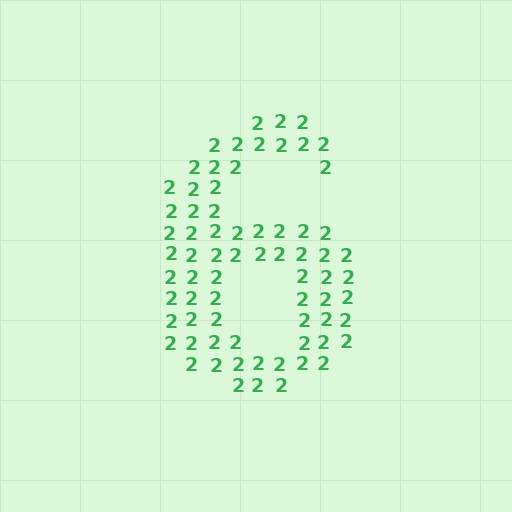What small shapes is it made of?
It is made of small digit 2's.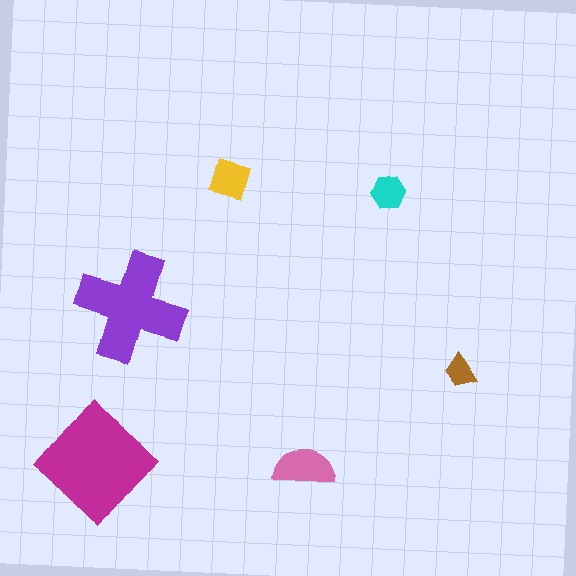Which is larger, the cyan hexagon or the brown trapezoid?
The cyan hexagon.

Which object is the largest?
The magenta diamond.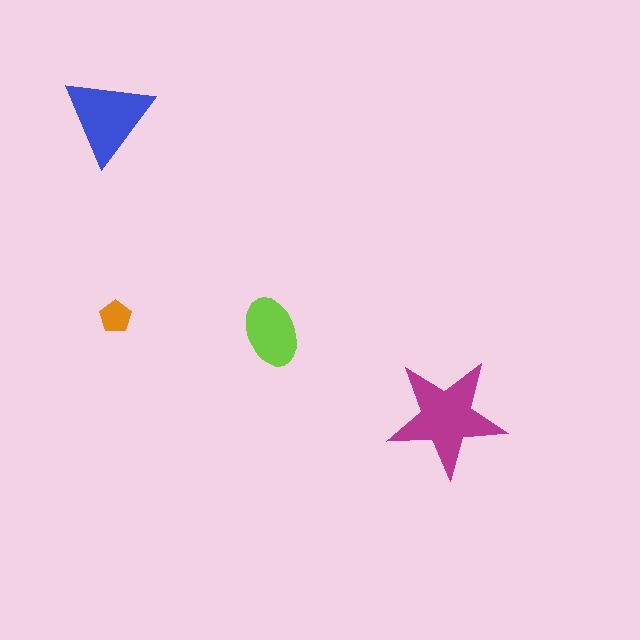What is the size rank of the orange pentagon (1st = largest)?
4th.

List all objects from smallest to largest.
The orange pentagon, the lime ellipse, the blue triangle, the magenta star.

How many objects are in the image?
There are 4 objects in the image.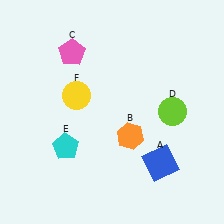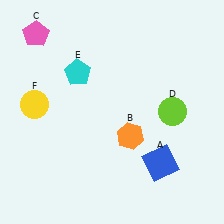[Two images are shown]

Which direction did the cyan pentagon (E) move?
The cyan pentagon (E) moved up.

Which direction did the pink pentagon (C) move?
The pink pentagon (C) moved left.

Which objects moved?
The objects that moved are: the pink pentagon (C), the cyan pentagon (E), the yellow circle (F).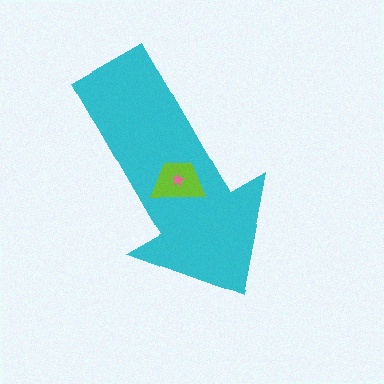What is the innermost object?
The pink star.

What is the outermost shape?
The cyan arrow.